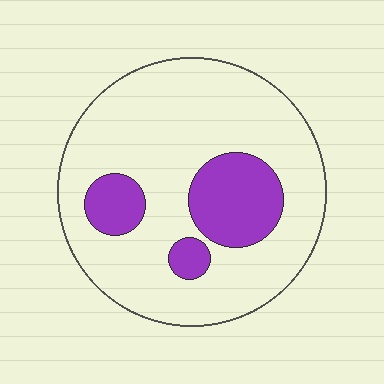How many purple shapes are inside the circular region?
3.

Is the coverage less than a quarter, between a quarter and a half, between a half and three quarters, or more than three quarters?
Less than a quarter.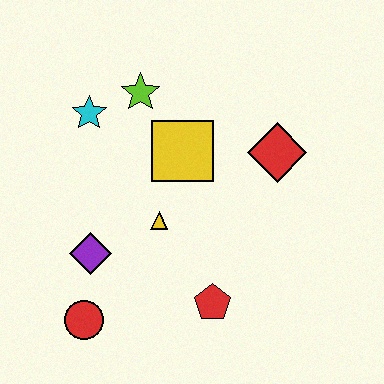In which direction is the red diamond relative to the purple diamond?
The red diamond is to the right of the purple diamond.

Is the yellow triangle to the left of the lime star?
No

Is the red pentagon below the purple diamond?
Yes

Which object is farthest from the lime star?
The red circle is farthest from the lime star.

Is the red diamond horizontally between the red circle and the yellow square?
No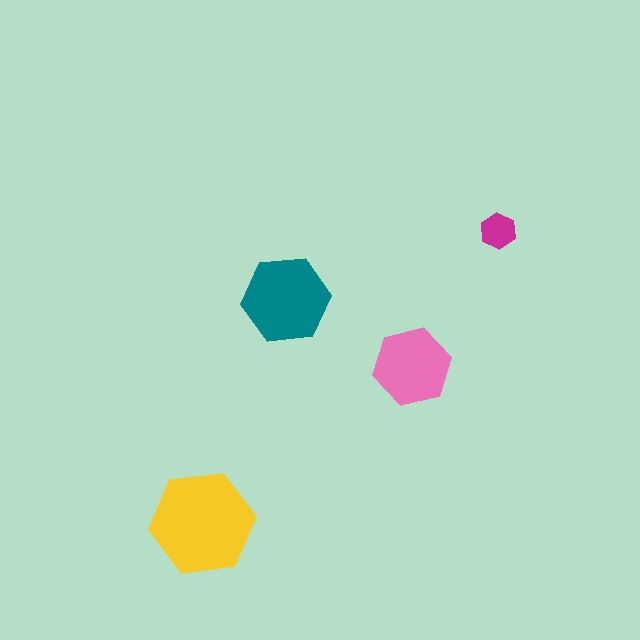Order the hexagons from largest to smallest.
the yellow one, the teal one, the pink one, the magenta one.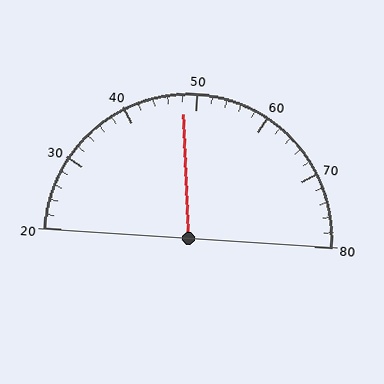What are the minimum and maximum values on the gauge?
The gauge ranges from 20 to 80.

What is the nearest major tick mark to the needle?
The nearest major tick mark is 50.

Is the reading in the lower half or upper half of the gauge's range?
The reading is in the lower half of the range (20 to 80).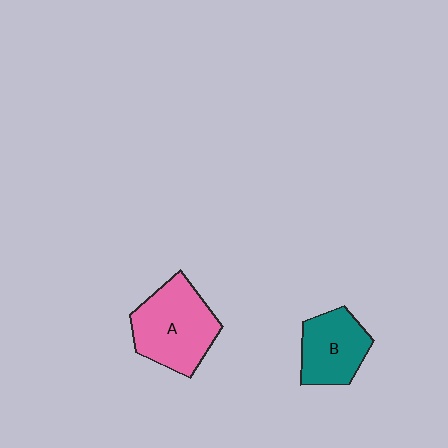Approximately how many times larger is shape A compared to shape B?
Approximately 1.4 times.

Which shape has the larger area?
Shape A (pink).